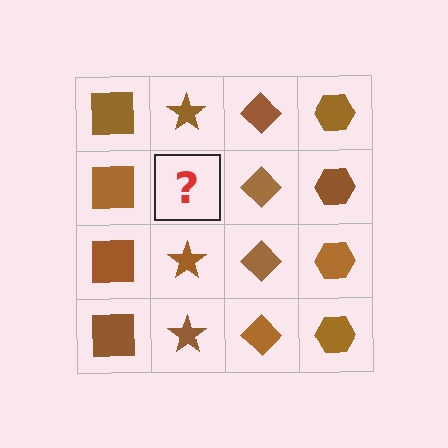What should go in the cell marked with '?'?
The missing cell should contain a brown star.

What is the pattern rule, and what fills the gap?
The rule is that each column has a consistent shape. The gap should be filled with a brown star.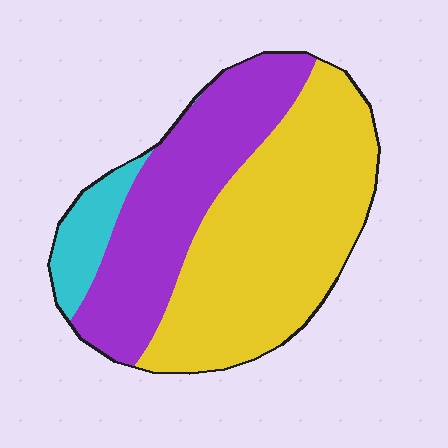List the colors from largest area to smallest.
From largest to smallest: yellow, purple, cyan.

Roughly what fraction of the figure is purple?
Purple takes up about three eighths (3/8) of the figure.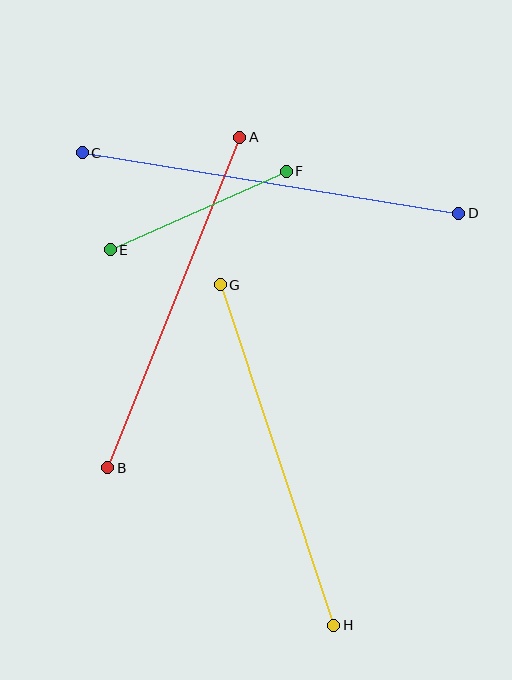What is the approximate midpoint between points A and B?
The midpoint is at approximately (174, 302) pixels.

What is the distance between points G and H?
The distance is approximately 359 pixels.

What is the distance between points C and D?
The distance is approximately 381 pixels.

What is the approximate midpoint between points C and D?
The midpoint is at approximately (270, 183) pixels.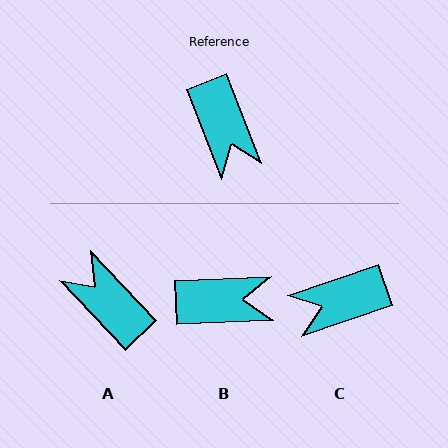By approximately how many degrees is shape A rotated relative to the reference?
Approximately 158 degrees clockwise.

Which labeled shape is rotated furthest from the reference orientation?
A, about 158 degrees away.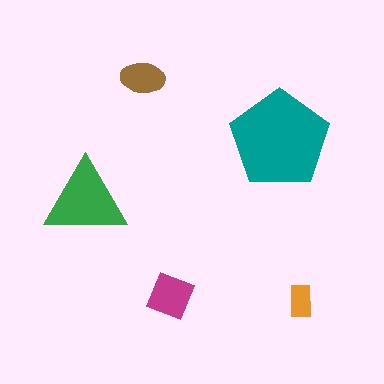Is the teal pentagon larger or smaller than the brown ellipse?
Larger.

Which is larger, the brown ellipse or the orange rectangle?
The brown ellipse.